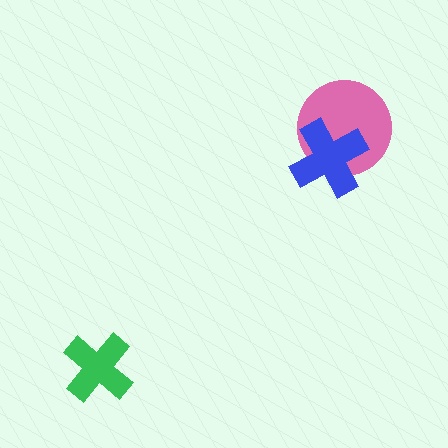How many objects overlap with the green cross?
0 objects overlap with the green cross.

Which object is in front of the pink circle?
The blue cross is in front of the pink circle.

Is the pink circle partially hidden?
Yes, it is partially covered by another shape.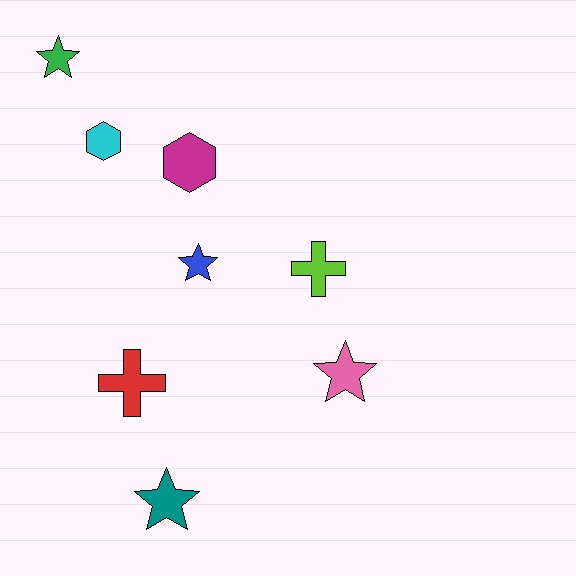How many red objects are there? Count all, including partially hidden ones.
There is 1 red object.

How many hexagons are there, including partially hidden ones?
There are 2 hexagons.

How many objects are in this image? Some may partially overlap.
There are 8 objects.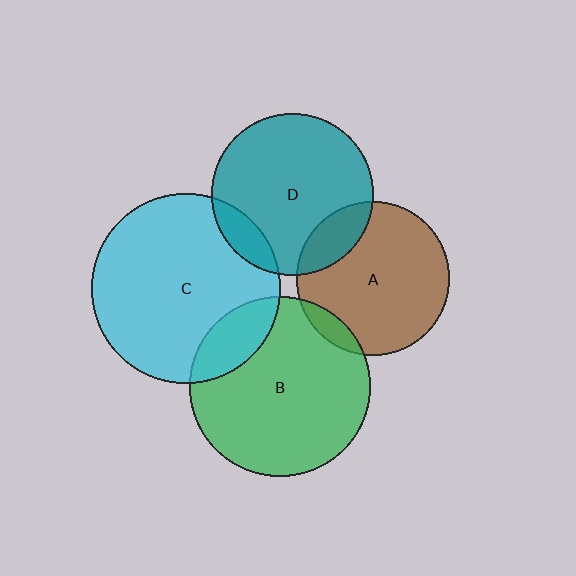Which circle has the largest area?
Circle C (cyan).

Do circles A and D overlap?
Yes.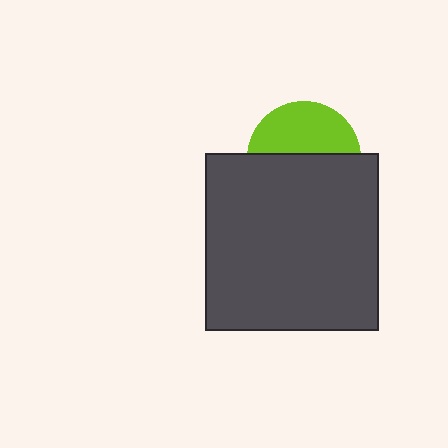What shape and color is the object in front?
The object in front is a dark gray rectangle.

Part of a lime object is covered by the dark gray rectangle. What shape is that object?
It is a circle.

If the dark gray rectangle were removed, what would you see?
You would see the complete lime circle.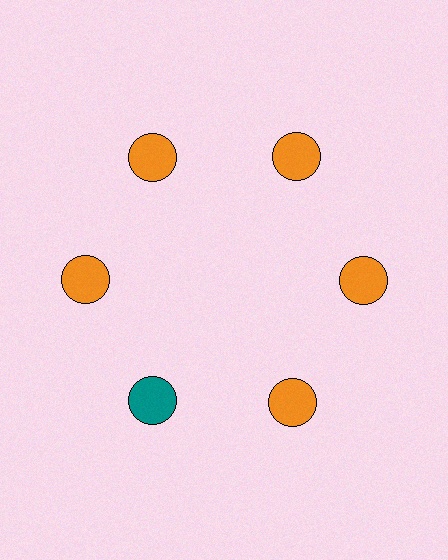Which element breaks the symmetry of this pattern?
The teal circle at roughly the 7 o'clock position breaks the symmetry. All other shapes are orange circles.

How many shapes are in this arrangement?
There are 6 shapes arranged in a ring pattern.